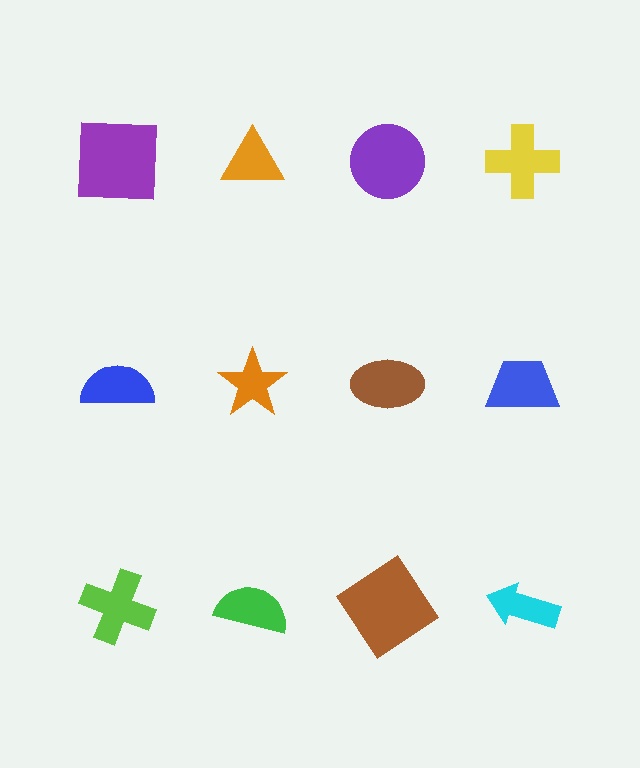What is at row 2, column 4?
A blue trapezoid.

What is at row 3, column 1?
A lime cross.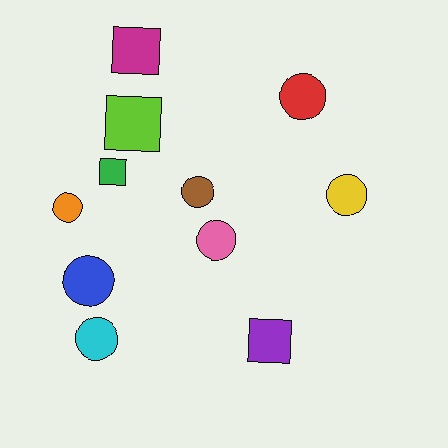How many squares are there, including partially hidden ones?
There are 4 squares.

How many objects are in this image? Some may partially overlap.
There are 11 objects.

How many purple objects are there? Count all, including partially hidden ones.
There is 1 purple object.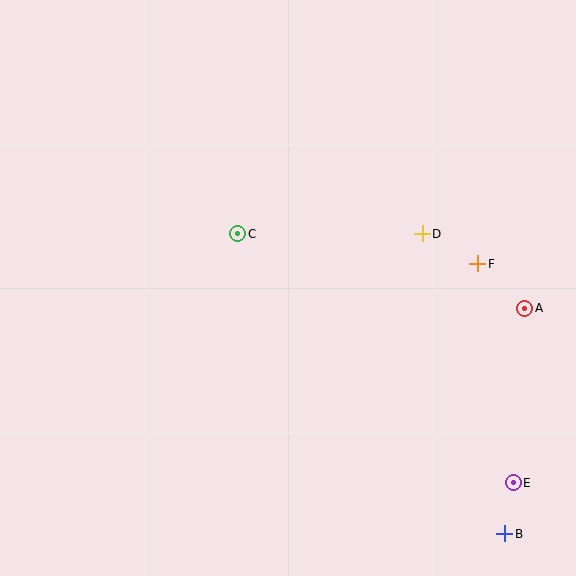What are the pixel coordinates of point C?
Point C is at (238, 234).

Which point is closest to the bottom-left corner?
Point C is closest to the bottom-left corner.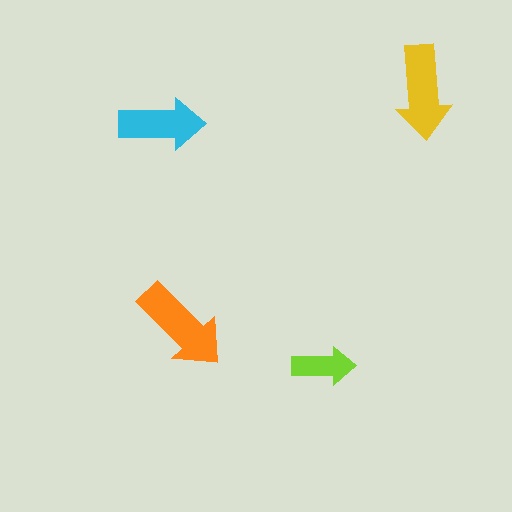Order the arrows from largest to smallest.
the orange one, the yellow one, the cyan one, the lime one.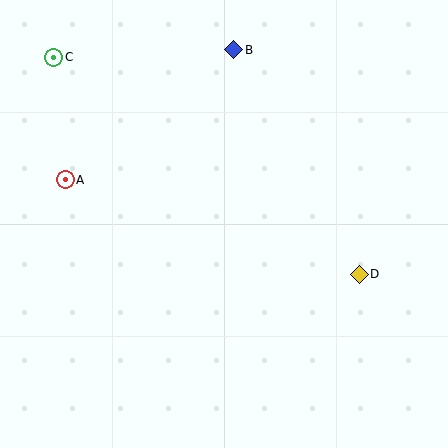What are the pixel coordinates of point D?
Point D is at (359, 274).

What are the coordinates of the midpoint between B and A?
The midpoint between B and A is at (150, 115).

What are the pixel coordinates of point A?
Point A is at (65, 180).